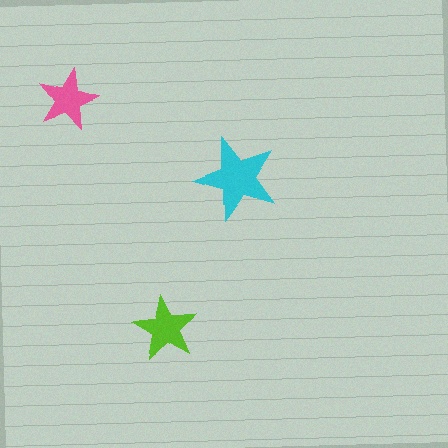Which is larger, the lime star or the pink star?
The lime one.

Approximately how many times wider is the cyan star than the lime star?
About 1.5 times wider.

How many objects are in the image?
There are 3 objects in the image.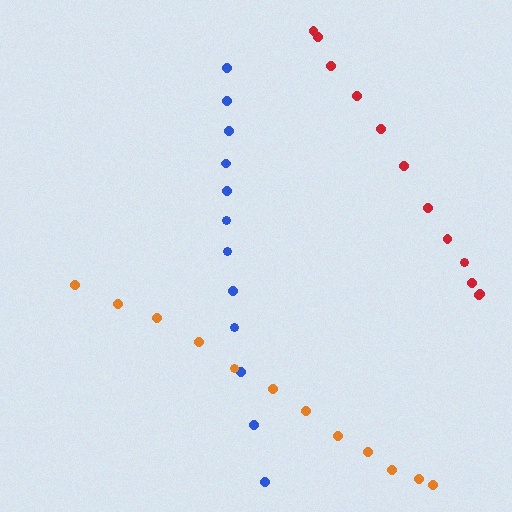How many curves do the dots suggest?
There are 3 distinct paths.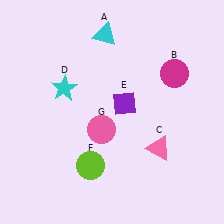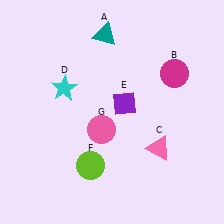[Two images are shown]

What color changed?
The triangle (A) changed from cyan in Image 1 to teal in Image 2.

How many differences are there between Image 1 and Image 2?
There is 1 difference between the two images.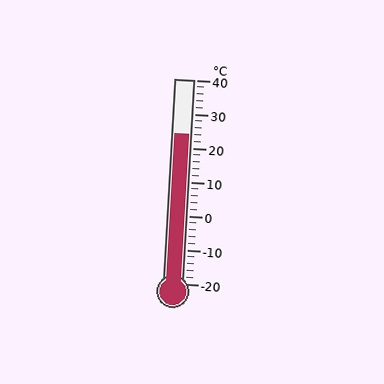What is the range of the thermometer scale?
The thermometer scale ranges from -20°C to 40°C.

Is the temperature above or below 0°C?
The temperature is above 0°C.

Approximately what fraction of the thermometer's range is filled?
The thermometer is filled to approximately 75% of its range.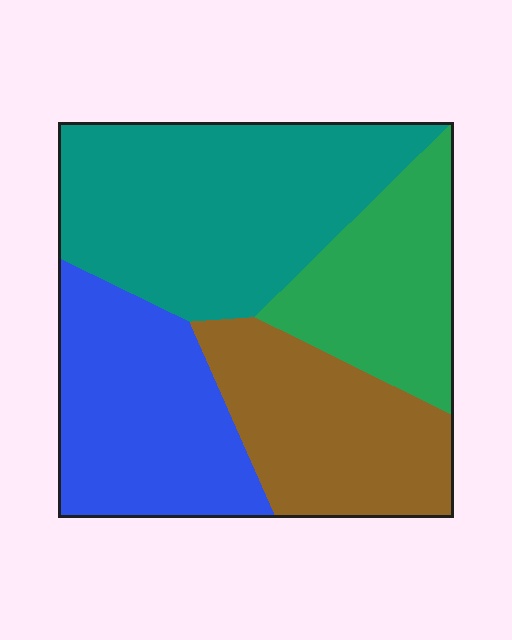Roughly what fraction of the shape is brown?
Brown takes up about one fifth (1/5) of the shape.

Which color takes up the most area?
Teal, at roughly 35%.